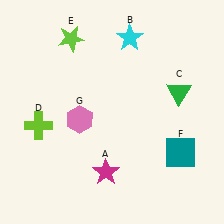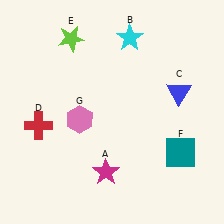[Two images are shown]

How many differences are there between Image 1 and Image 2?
There are 2 differences between the two images.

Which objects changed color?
C changed from green to blue. D changed from lime to red.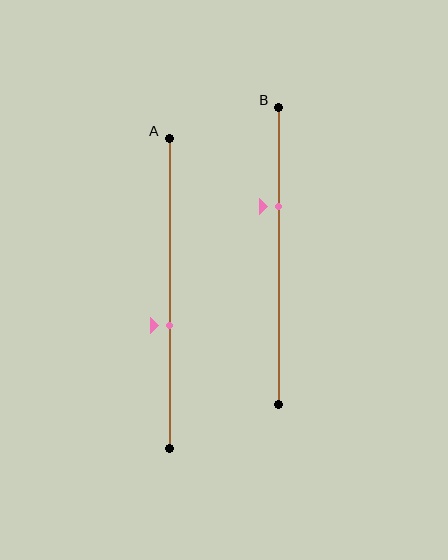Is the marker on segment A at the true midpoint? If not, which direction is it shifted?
No, the marker on segment A is shifted downward by about 11% of the segment length.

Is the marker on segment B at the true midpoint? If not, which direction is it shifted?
No, the marker on segment B is shifted upward by about 17% of the segment length.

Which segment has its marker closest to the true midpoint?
Segment A has its marker closest to the true midpoint.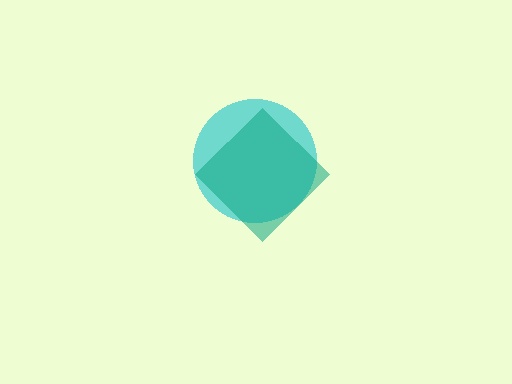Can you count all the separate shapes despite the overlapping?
Yes, there are 2 separate shapes.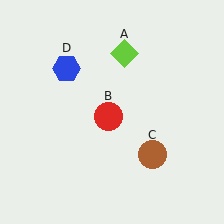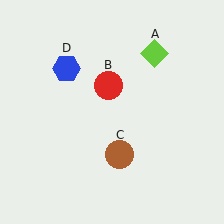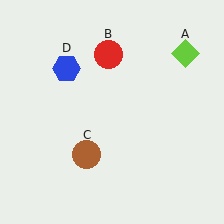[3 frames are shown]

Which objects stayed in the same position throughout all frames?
Blue hexagon (object D) remained stationary.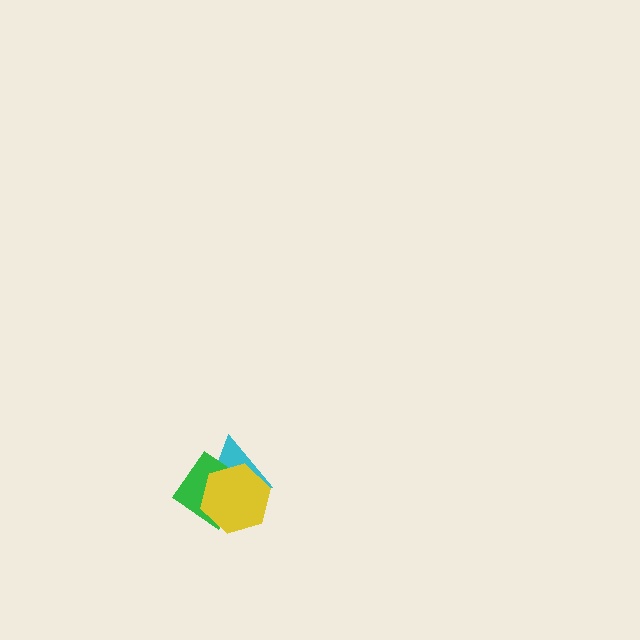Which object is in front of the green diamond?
The yellow hexagon is in front of the green diamond.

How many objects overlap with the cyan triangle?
2 objects overlap with the cyan triangle.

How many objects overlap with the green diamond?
2 objects overlap with the green diamond.